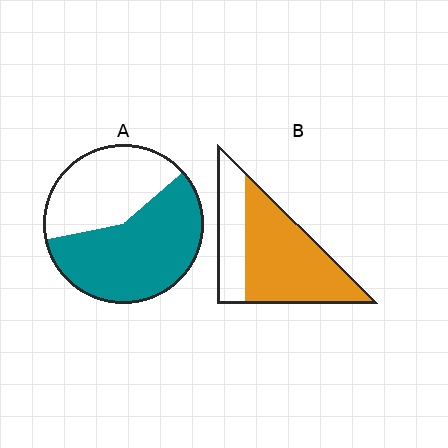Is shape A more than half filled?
Yes.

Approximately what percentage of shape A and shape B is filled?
A is approximately 60% and B is approximately 70%.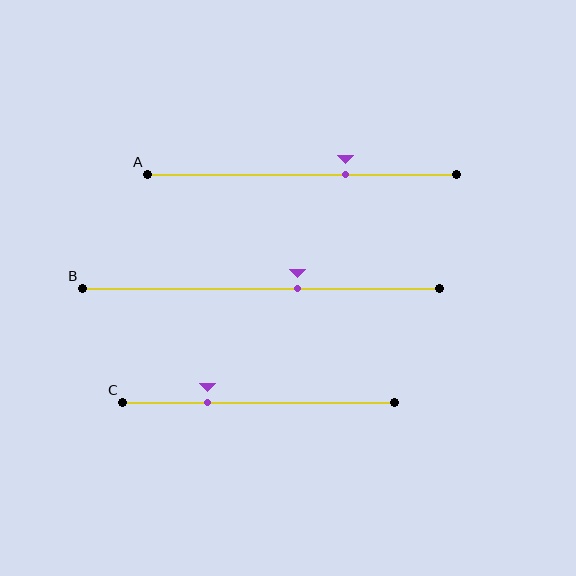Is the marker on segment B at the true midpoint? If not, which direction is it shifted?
No, the marker on segment B is shifted to the right by about 10% of the segment length.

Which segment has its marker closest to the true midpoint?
Segment B has its marker closest to the true midpoint.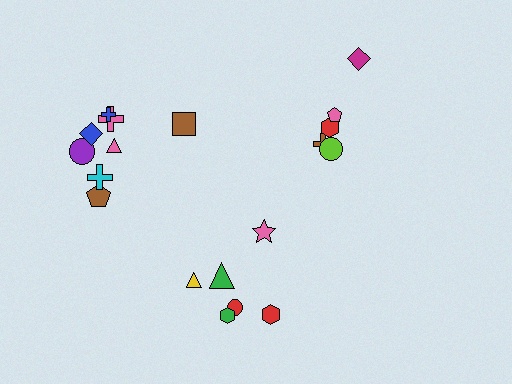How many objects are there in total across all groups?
There are 19 objects.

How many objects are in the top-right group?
There are 5 objects.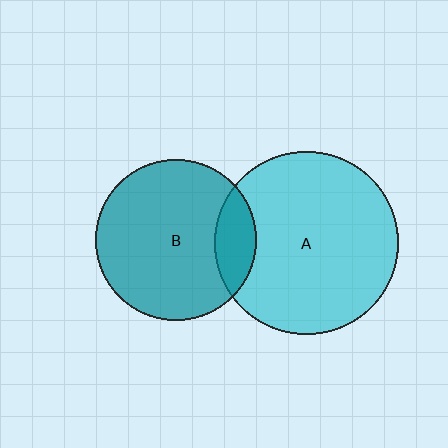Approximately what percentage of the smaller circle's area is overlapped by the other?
Approximately 15%.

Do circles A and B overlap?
Yes.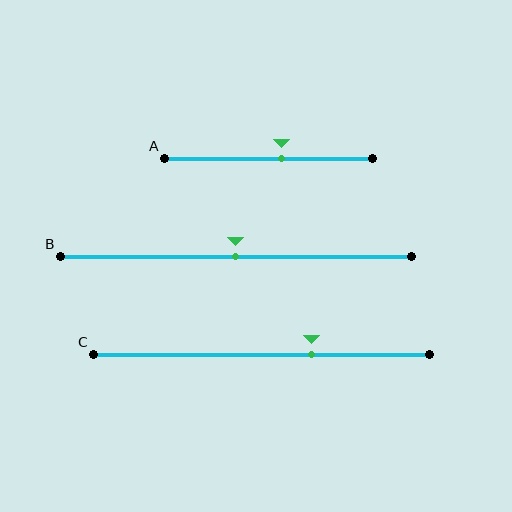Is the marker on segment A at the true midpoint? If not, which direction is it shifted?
No, the marker on segment A is shifted to the right by about 7% of the segment length.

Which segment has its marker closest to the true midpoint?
Segment B has its marker closest to the true midpoint.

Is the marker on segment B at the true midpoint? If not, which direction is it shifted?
Yes, the marker on segment B is at the true midpoint.